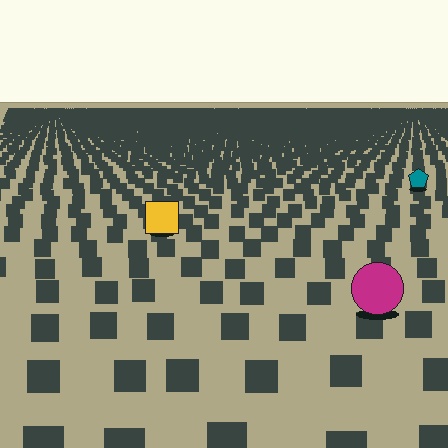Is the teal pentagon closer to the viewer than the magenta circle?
No. The magenta circle is closer — you can tell from the texture gradient: the ground texture is coarser near it.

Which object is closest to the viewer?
The magenta circle is closest. The texture marks near it are larger and more spread out.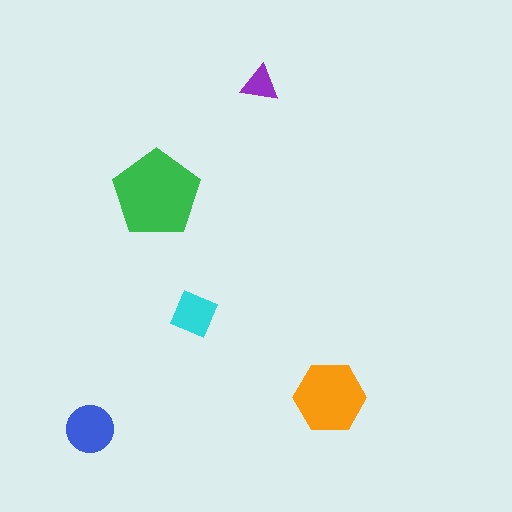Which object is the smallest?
The purple triangle.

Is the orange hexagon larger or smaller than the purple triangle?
Larger.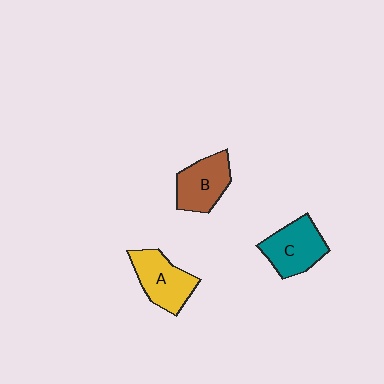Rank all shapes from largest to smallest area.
From largest to smallest: C (teal), A (yellow), B (brown).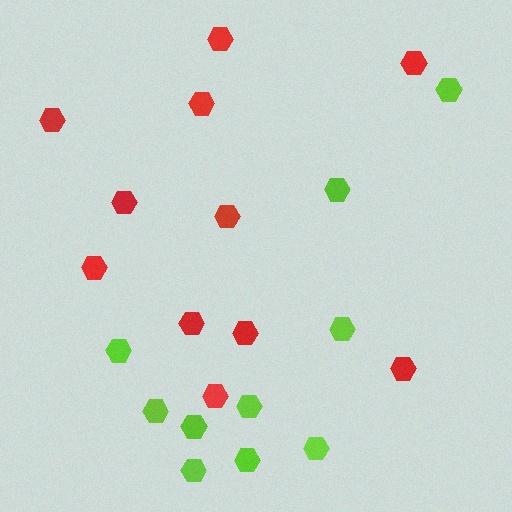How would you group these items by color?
There are 2 groups: one group of lime hexagons (10) and one group of red hexagons (11).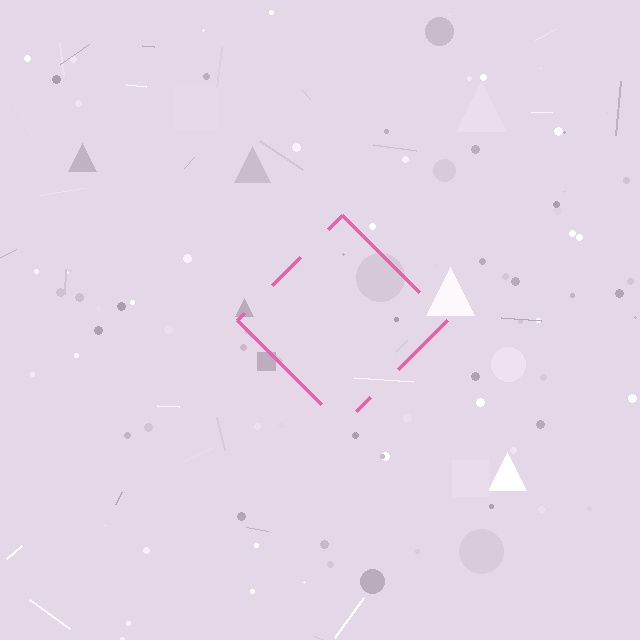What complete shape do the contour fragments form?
The contour fragments form a diamond.